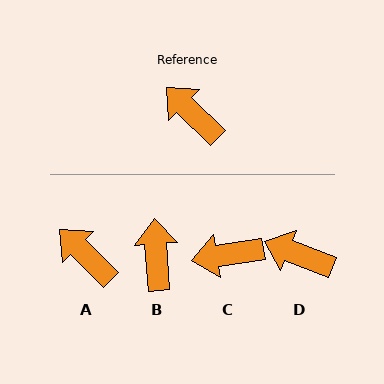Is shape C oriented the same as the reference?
No, it is off by about 54 degrees.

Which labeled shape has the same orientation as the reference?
A.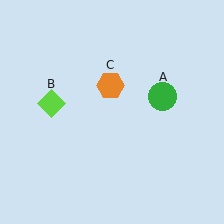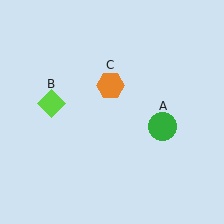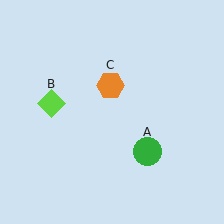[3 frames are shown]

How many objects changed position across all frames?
1 object changed position: green circle (object A).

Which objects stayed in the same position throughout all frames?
Lime diamond (object B) and orange hexagon (object C) remained stationary.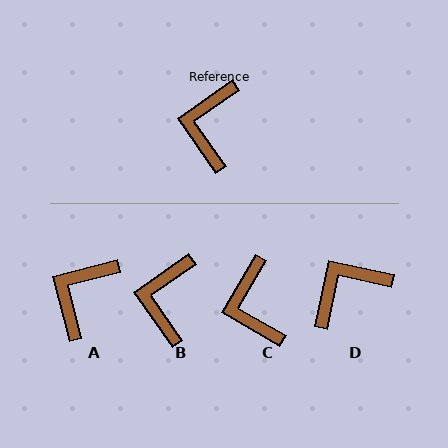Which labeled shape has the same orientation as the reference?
B.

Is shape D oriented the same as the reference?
No, it is off by about 47 degrees.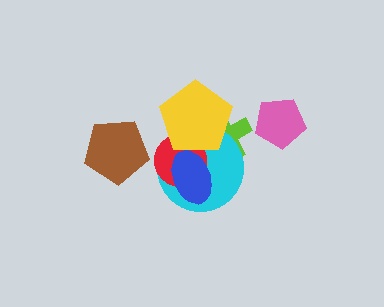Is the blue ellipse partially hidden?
Yes, it is partially covered by another shape.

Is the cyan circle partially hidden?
Yes, it is partially covered by another shape.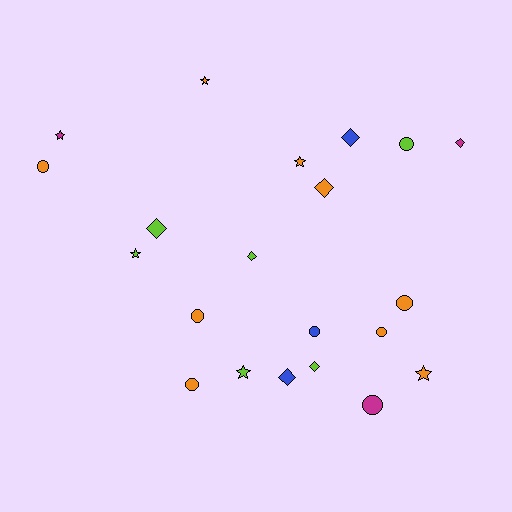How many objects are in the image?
There are 21 objects.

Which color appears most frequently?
Orange, with 9 objects.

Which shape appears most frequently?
Circle, with 8 objects.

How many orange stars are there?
There are 3 orange stars.